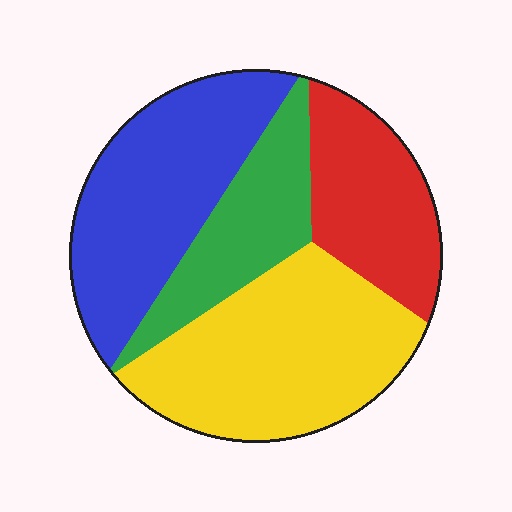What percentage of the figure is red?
Red takes up about one fifth (1/5) of the figure.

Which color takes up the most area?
Yellow, at roughly 35%.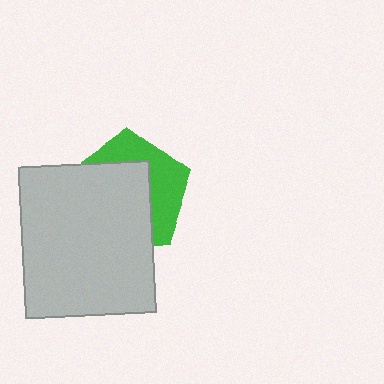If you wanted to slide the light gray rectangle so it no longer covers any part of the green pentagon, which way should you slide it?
Slide it toward the lower-left — that is the most direct way to separate the two shapes.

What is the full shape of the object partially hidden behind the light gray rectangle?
The partially hidden object is a green pentagon.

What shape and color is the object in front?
The object in front is a light gray rectangle.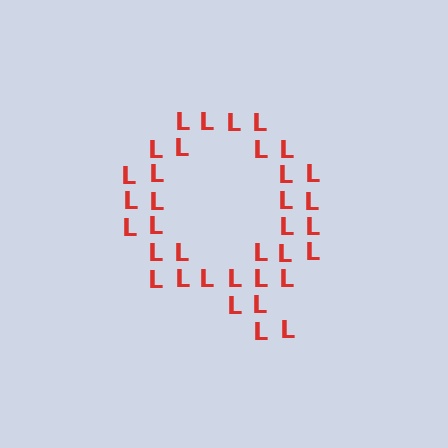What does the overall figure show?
The overall figure shows the letter Q.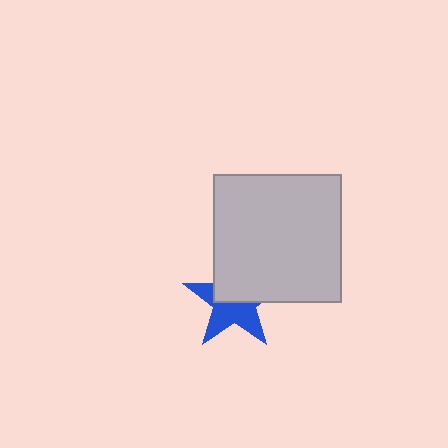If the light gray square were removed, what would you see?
You would see the complete blue star.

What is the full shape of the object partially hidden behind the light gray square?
The partially hidden object is a blue star.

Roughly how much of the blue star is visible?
About half of it is visible (roughly 52%).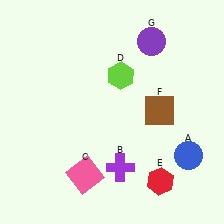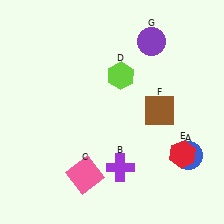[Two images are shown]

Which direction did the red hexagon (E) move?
The red hexagon (E) moved up.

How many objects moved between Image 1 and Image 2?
1 object moved between the two images.